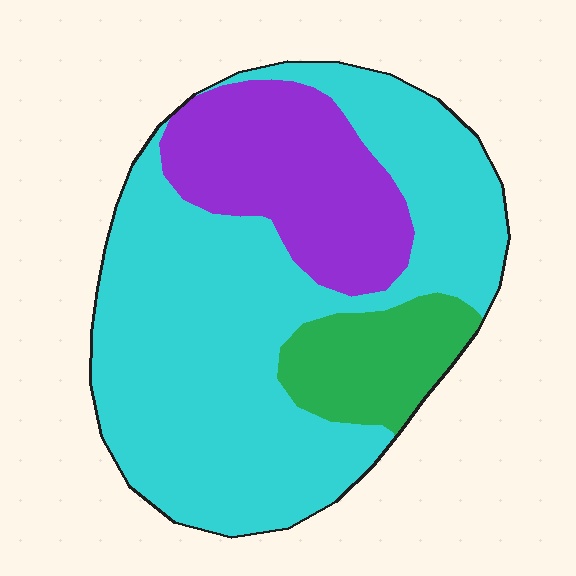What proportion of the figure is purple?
Purple takes up about one quarter (1/4) of the figure.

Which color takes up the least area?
Green, at roughly 10%.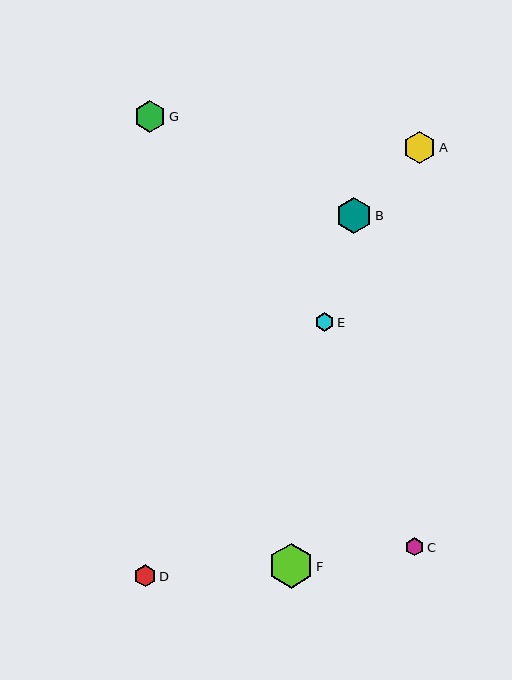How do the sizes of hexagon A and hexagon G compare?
Hexagon A and hexagon G are approximately the same size.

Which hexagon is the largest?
Hexagon F is the largest with a size of approximately 45 pixels.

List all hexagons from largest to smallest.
From largest to smallest: F, B, A, G, D, E, C.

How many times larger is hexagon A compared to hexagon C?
Hexagon A is approximately 1.7 times the size of hexagon C.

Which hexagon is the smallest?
Hexagon C is the smallest with a size of approximately 18 pixels.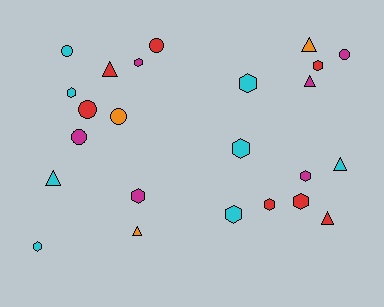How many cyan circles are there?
There is 1 cyan circle.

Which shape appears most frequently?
Hexagon, with 11 objects.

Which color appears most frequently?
Cyan, with 8 objects.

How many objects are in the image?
There are 24 objects.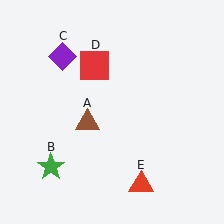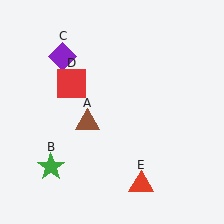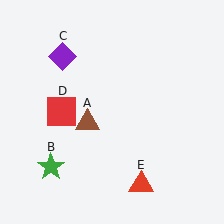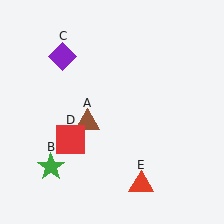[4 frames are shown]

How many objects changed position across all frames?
1 object changed position: red square (object D).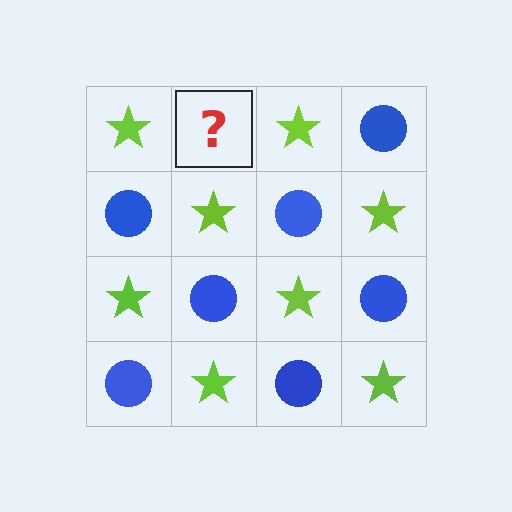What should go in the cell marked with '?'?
The missing cell should contain a blue circle.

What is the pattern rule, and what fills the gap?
The rule is that it alternates lime star and blue circle in a checkerboard pattern. The gap should be filled with a blue circle.